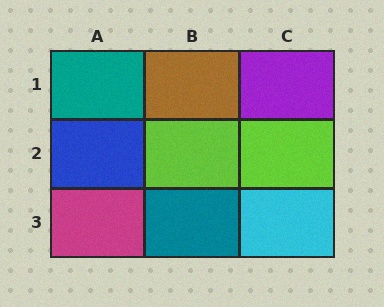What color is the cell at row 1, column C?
Purple.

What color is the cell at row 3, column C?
Cyan.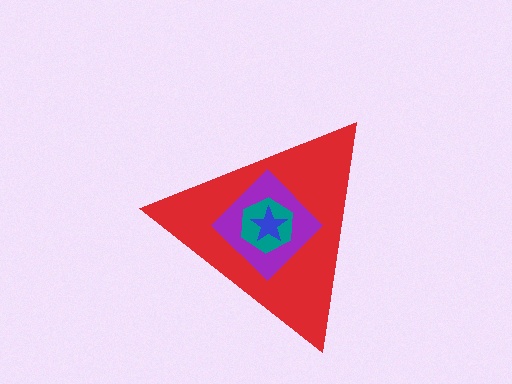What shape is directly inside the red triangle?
The purple diamond.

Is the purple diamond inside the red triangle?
Yes.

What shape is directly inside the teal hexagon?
The blue star.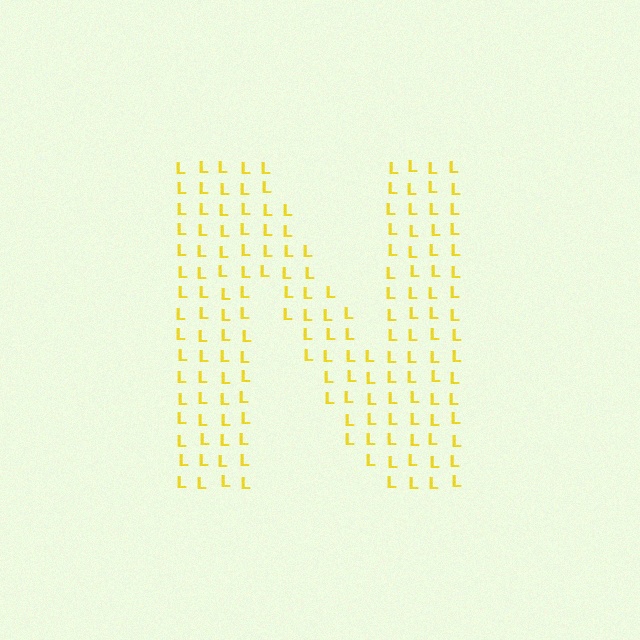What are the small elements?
The small elements are letter L's.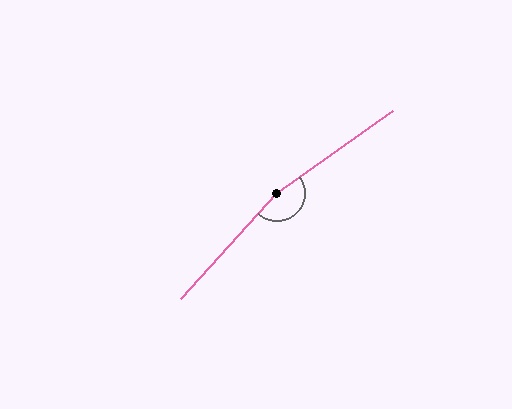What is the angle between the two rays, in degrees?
Approximately 168 degrees.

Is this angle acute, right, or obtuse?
It is obtuse.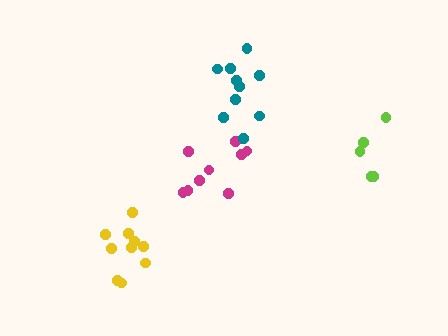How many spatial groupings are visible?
There are 4 spatial groupings.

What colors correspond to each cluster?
The clusters are colored: lime, magenta, teal, yellow.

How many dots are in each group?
Group 1: 5 dots, Group 2: 9 dots, Group 3: 10 dots, Group 4: 10 dots (34 total).